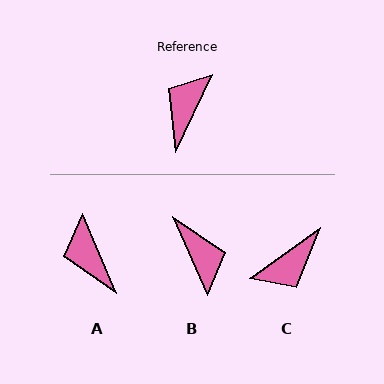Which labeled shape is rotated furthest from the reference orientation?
C, about 151 degrees away.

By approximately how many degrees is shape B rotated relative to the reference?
Approximately 131 degrees clockwise.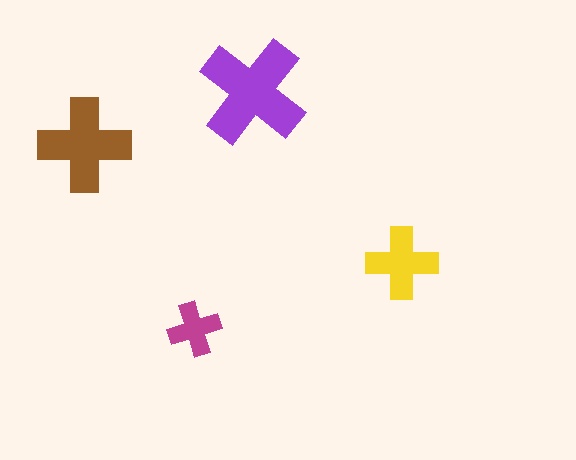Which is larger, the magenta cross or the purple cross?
The purple one.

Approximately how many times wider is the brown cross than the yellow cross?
About 1.5 times wider.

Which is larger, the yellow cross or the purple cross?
The purple one.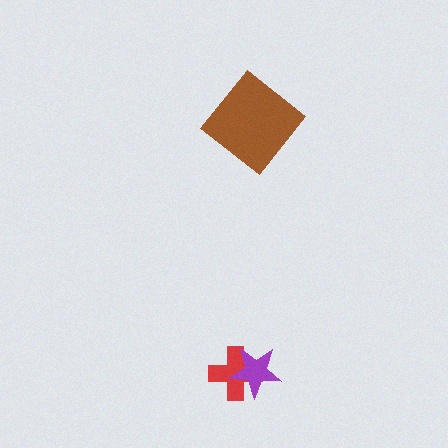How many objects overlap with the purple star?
1 object overlaps with the purple star.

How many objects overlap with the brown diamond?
0 objects overlap with the brown diamond.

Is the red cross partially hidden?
Yes, it is partially covered by another shape.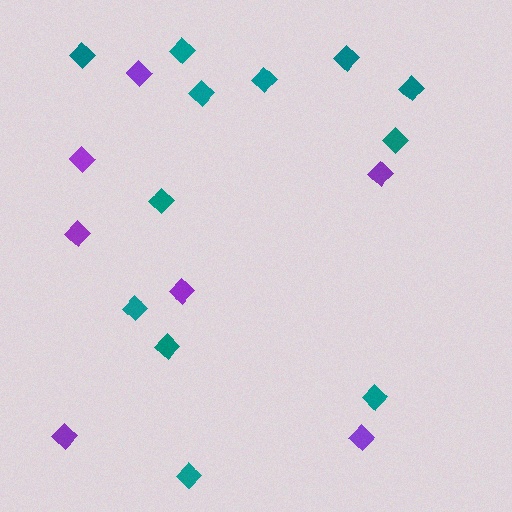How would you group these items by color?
There are 2 groups: one group of purple diamonds (7) and one group of teal diamonds (12).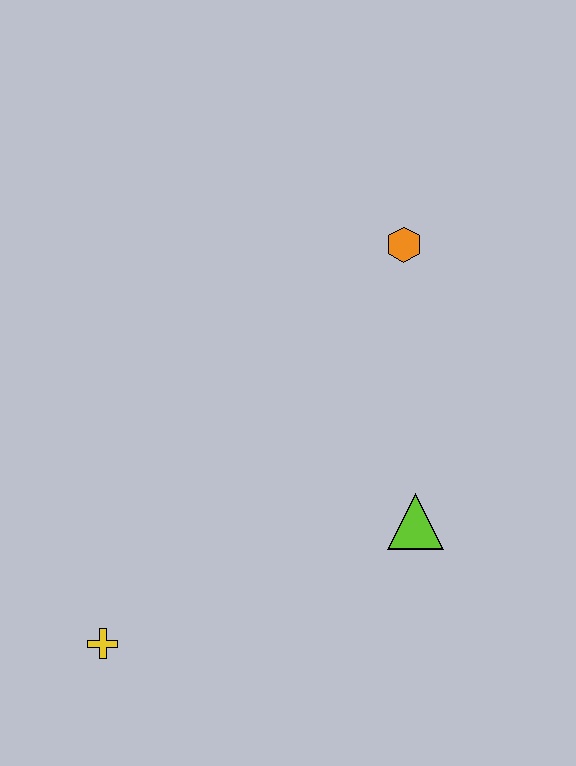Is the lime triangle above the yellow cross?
Yes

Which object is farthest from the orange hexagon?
The yellow cross is farthest from the orange hexagon.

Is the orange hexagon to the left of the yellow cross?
No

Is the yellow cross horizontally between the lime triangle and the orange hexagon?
No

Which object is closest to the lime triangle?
The orange hexagon is closest to the lime triangle.